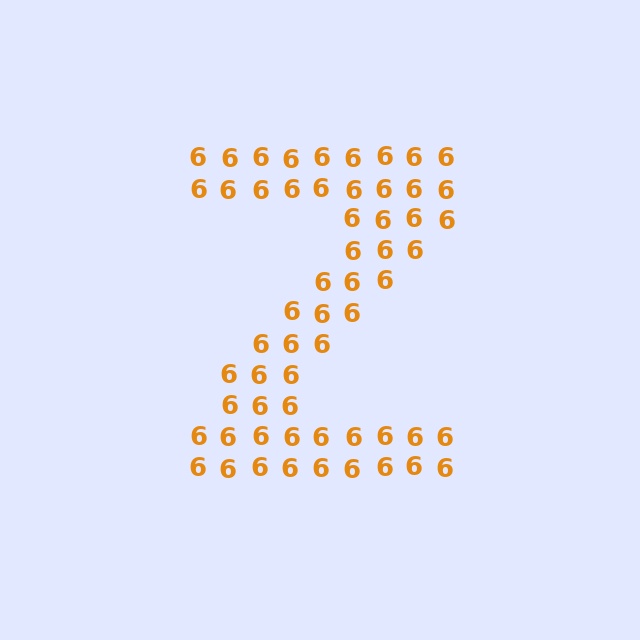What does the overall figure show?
The overall figure shows the letter Z.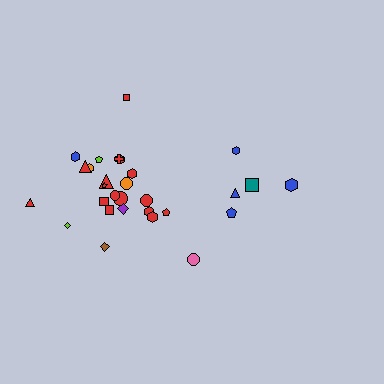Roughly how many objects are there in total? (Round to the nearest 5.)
Roughly 30 objects in total.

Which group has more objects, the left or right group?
The left group.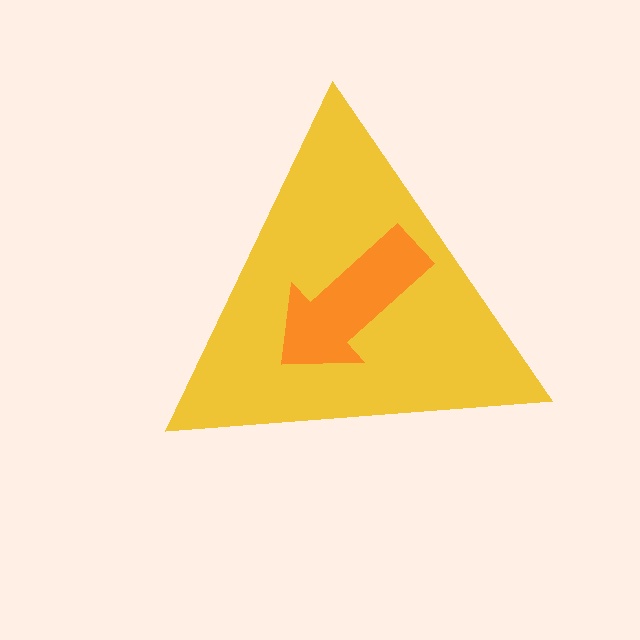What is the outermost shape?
The yellow triangle.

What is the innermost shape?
The orange arrow.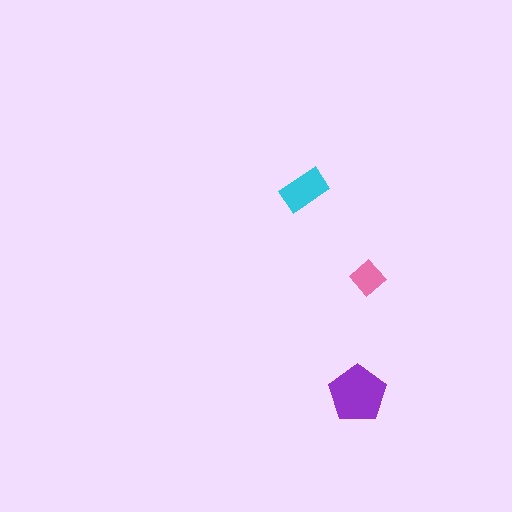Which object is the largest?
The purple pentagon.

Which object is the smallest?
The pink diamond.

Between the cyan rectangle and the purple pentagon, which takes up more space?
The purple pentagon.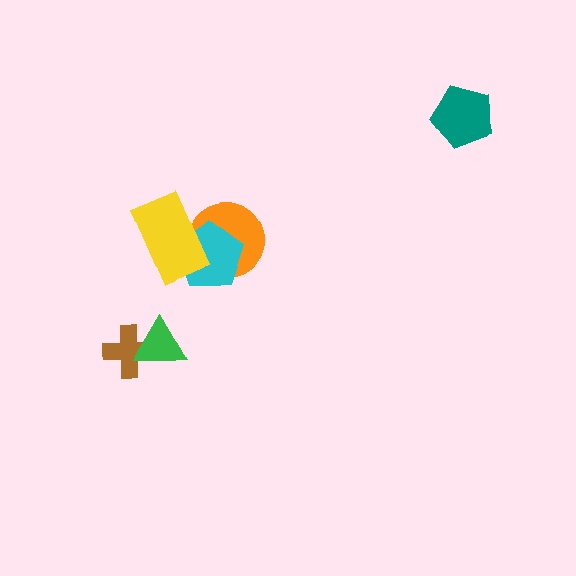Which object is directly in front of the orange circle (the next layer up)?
The cyan pentagon is directly in front of the orange circle.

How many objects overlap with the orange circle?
2 objects overlap with the orange circle.